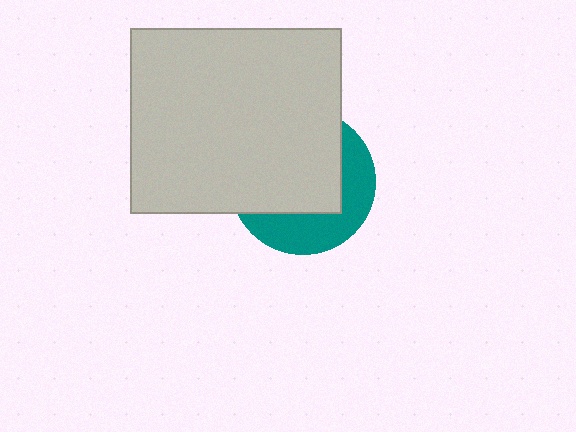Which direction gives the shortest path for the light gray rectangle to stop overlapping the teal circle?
Moving toward the upper-left gives the shortest separation.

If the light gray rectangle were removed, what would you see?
You would see the complete teal circle.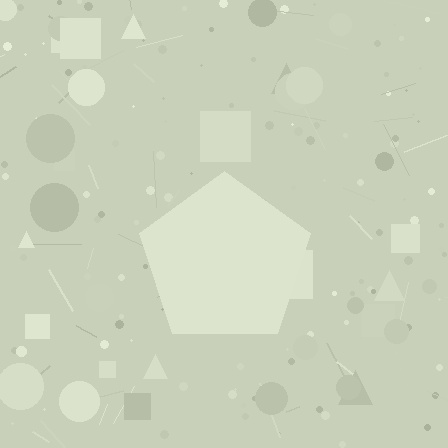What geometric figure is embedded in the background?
A pentagon is embedded in the background.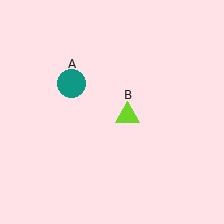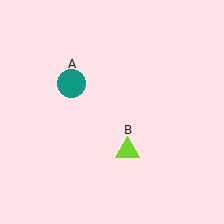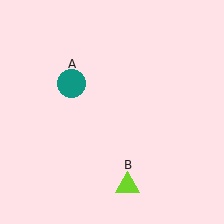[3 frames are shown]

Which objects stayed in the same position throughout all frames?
Teal circle (object A) remained stationary.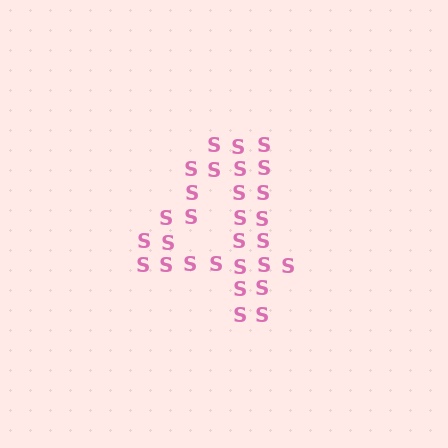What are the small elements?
The small elements are letter S's.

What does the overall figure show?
The overall figure shows the digit 4.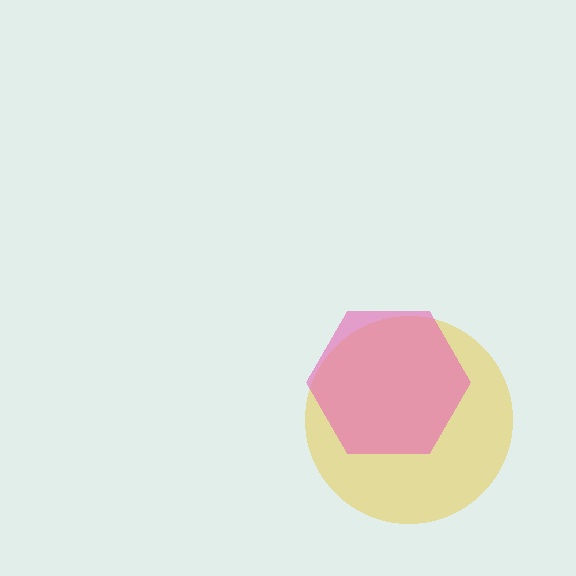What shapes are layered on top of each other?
The layered shapes are: a yellow circle, a pink hexagon.